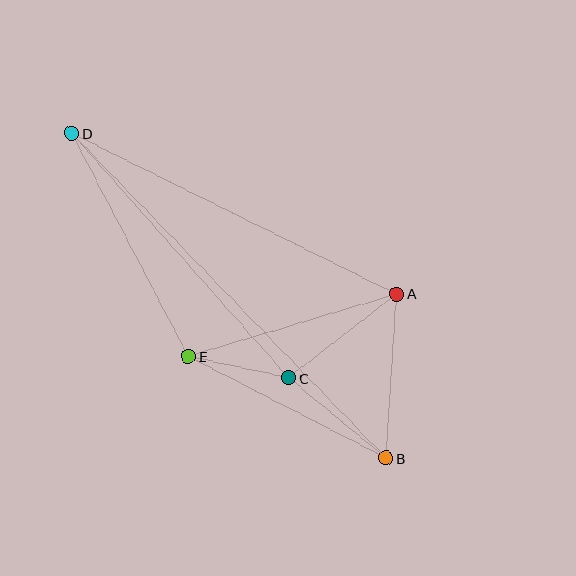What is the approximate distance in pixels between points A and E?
The distance between A and E is approximately 217 pixels.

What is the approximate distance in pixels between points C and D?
The distance between C and D is approximately 327 pixels.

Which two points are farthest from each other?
Points B and D are farthest from each other.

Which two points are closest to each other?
Points C and E are closest to each other.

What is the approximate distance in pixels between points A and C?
The distance between A and C is approximately 137 pixels.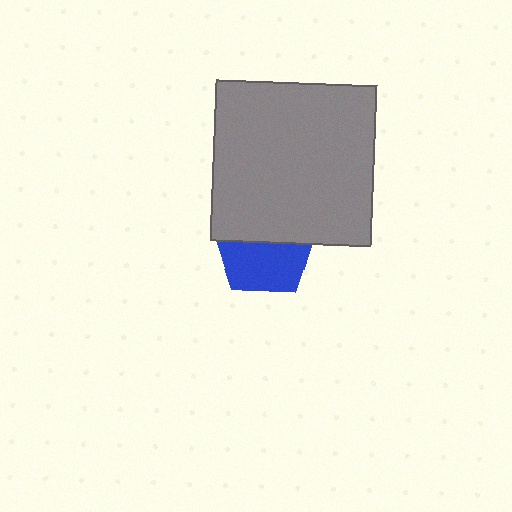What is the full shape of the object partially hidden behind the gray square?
The partially hidden object is a blue pentagon.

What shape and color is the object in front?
The object in front is a gray square.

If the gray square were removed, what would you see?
You would see the complete blue pentagon.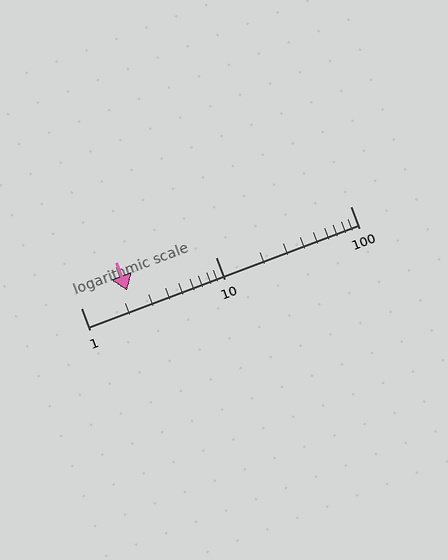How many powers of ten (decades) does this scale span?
The scale spans 2 decades, from 1 to 100.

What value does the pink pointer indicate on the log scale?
The pointer indicates approximately 2.2.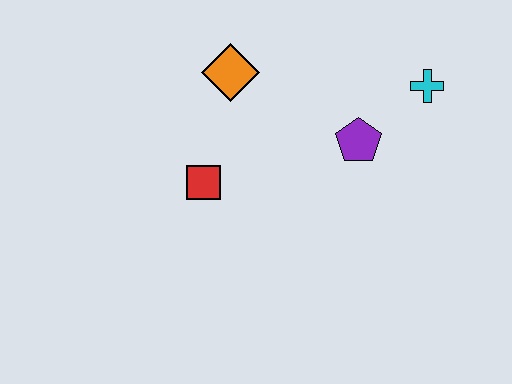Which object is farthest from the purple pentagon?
The red square is farthest from the purple pentagon.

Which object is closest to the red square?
The orange diamond is closest to the red square.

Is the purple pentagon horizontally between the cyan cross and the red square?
Yes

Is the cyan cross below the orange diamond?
Yes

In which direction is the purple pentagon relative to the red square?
The purple pentagon is to the right of the red square.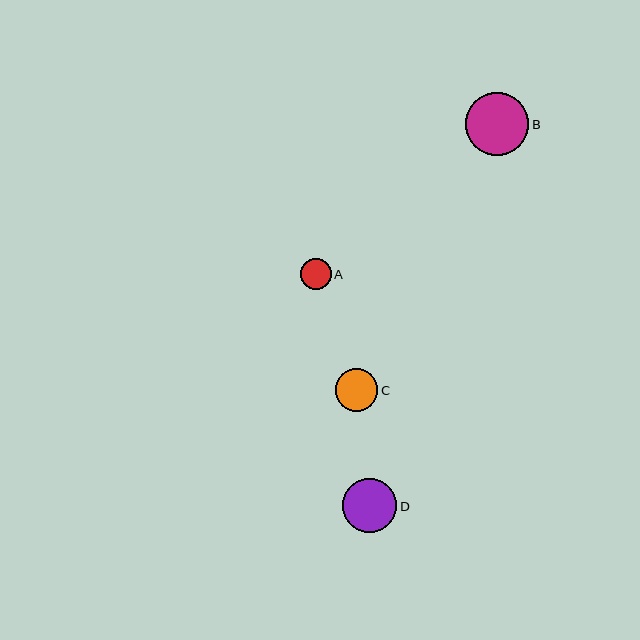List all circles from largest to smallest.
From largest to smallest: B, D, C, A.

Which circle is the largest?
Circle B is the largest with a size of approximately 63 pixels.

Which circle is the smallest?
Circle A is the smallest with a size of approximately 31 pixels.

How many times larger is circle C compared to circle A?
Circle C is approximately 1.4 times the size of circle A.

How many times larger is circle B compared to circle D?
Circle B is approximately 1.2 times the size of circle D.